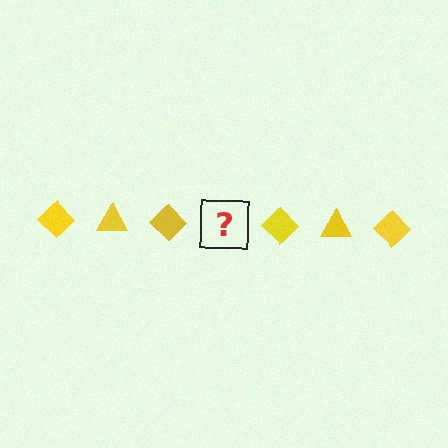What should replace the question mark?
The question mark should be replaced with a yellow triangle.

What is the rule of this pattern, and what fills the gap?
The rule is that the pattern cycles through diamond, triangle shapes in yellow. The gap should be filled with a yellow triangle.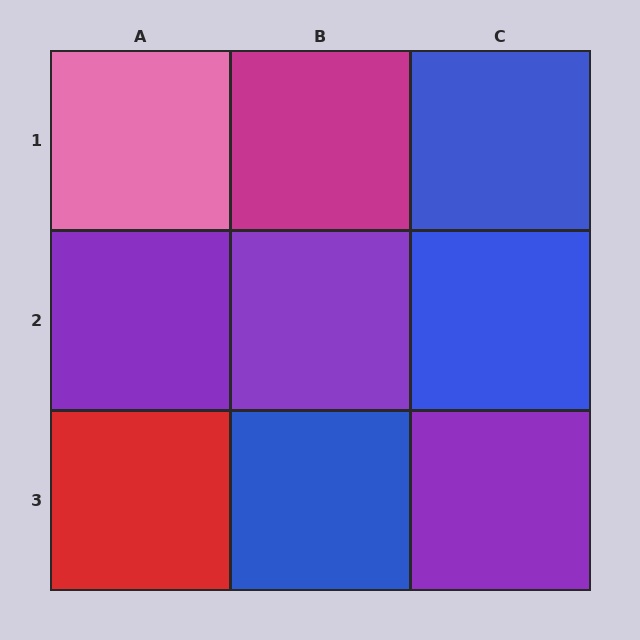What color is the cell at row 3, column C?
Purple.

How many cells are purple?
3 cells are purple.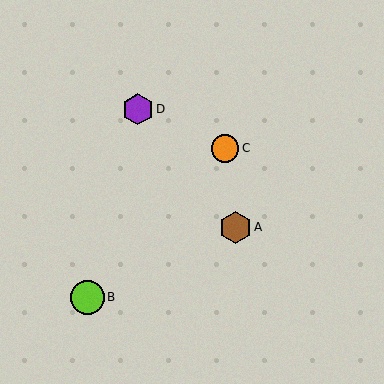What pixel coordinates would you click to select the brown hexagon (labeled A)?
Click at (235, 227) to select the brown hexagon A.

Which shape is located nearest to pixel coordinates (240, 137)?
The orange circle (labeled C) at (225, 148) is nearest to that location.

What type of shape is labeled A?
Shape A is a brown hexagon.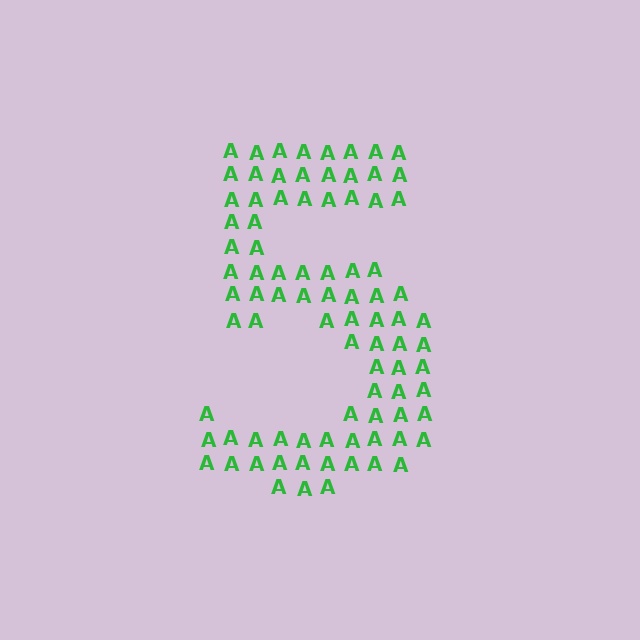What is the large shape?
The large shape is the digit 5.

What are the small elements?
The small elements are letter A's.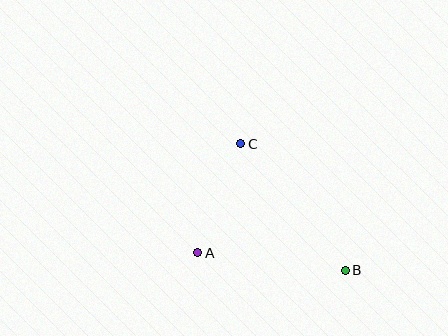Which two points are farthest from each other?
Points B and C are farthest from each other.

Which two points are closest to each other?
Points A and C are closest to each other.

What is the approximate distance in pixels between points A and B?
The distance between A and B is approximately 148 pixels.